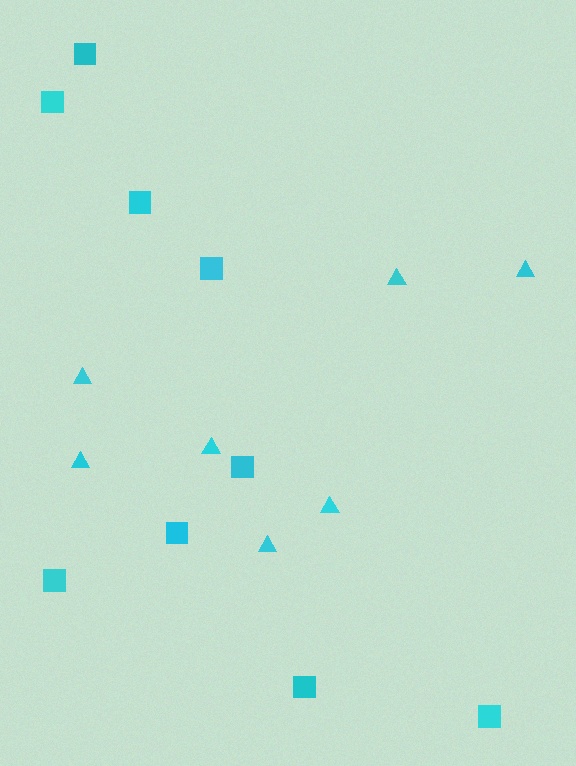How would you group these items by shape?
There are 2 groups: one group of squares (9) and one group of triangles (7).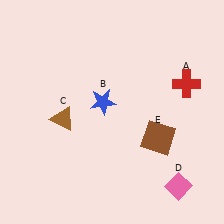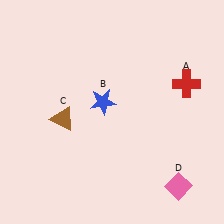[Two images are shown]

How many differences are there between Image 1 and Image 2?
There is 1 difference between the two images.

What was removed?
The brown square (E) was removed in Image 2.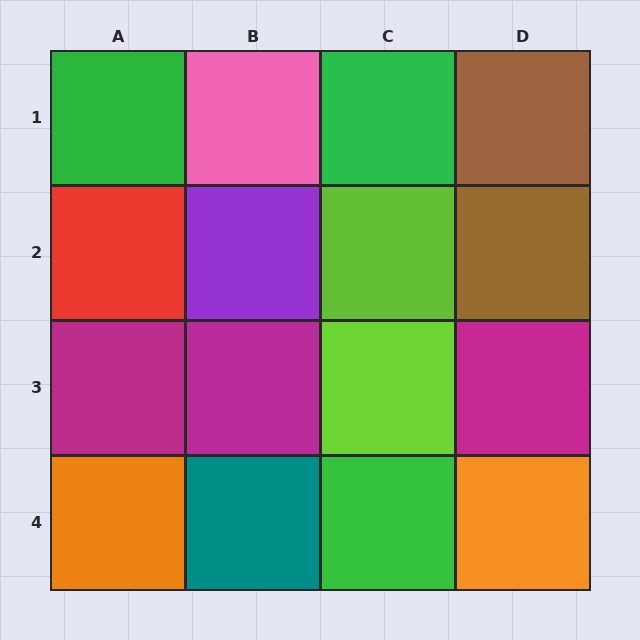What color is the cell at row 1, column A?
Green.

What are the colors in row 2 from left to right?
Red, purple, lime, brown.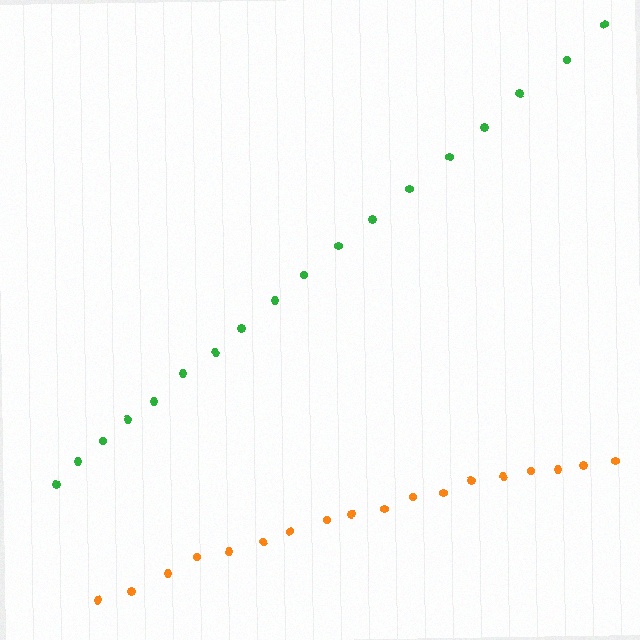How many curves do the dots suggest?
There are 2 distinct paths.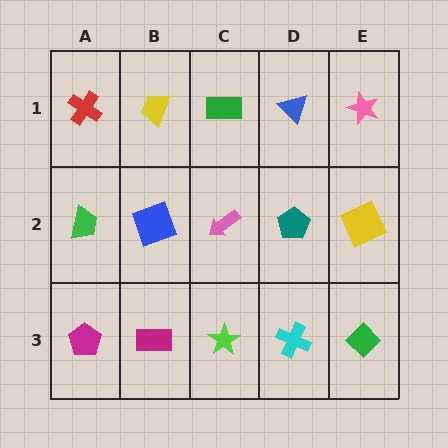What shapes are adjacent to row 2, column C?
A green rectangle (row 1, column C), a lime star (row 3, column C), a blue square (row 2, column B), a teal pentagon (row 2, column D).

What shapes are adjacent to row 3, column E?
A yellow square (row 2, column E), a cyan cross (row 3, column D).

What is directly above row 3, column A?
A green trapezoid.